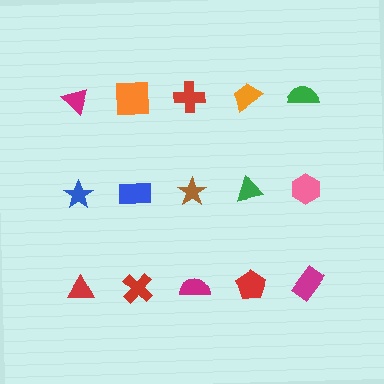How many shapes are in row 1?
5 shapes.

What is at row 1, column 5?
A green semicircle.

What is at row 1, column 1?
A magenta triangle.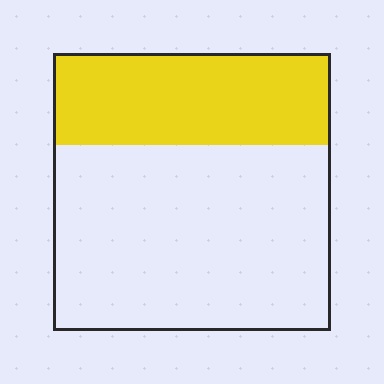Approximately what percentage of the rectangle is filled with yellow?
Approximately 35%.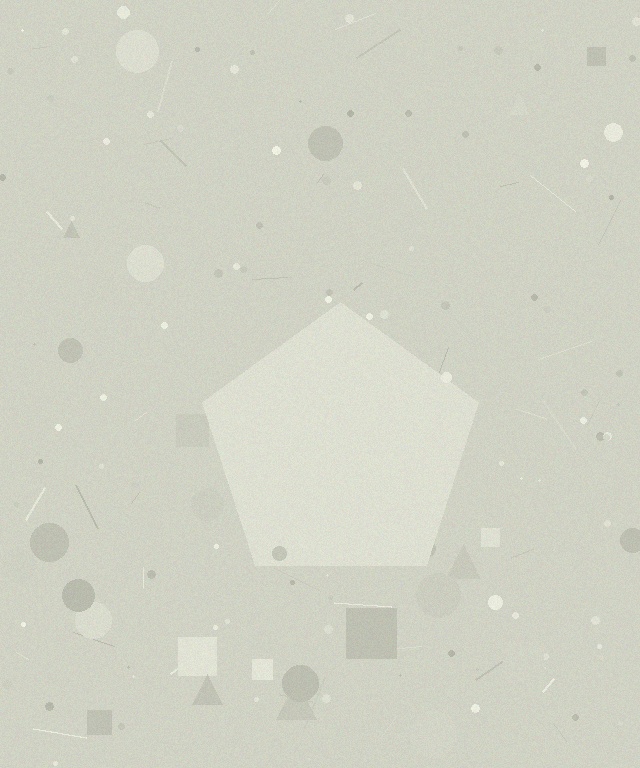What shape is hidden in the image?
A pentagon is hidden in the image.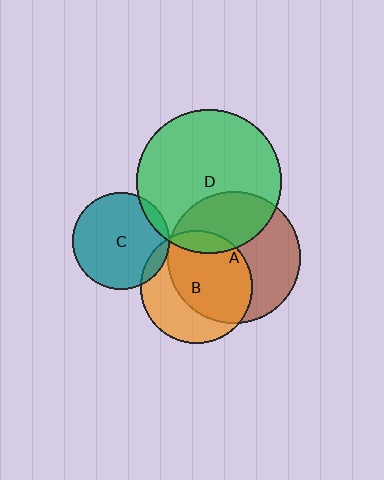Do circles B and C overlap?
Yes.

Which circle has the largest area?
Circle D (green).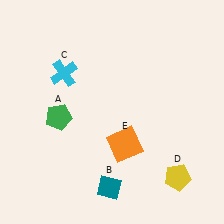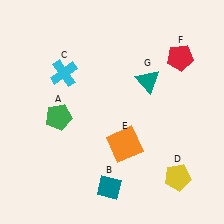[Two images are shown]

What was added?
A red pentagon (F), a teal triangle (G) were added in Image 2.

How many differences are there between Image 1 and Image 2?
There are 2 differences between the two images.